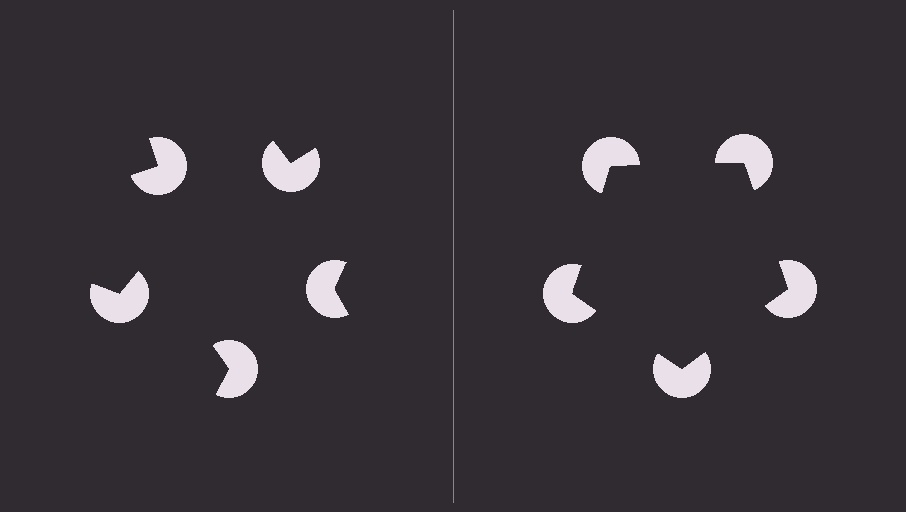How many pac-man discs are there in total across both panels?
10 — 5 on each side.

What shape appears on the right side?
An illusory pentagon.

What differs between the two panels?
The pac-man discs are positioned identically on both sides; only the wedge orientations differ. On the right they align to a pentagon; on the left they are misaligned.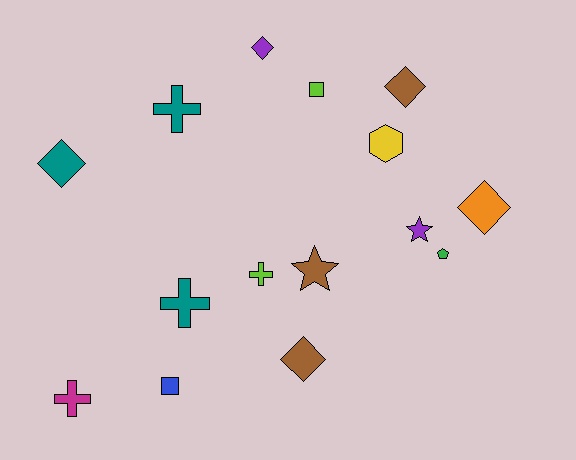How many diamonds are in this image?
There are 5 diamonds.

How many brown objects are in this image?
There are 3 brown objects.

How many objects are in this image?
There are 15 objects.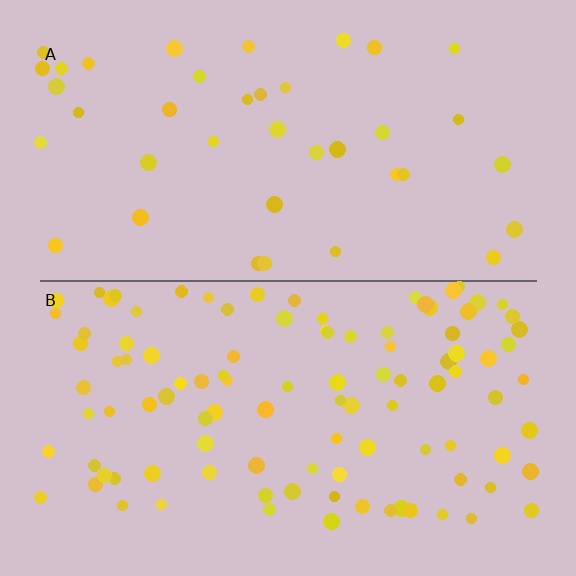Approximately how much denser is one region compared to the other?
Approximately 2.7× — region B over region A.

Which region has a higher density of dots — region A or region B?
B (the bottom).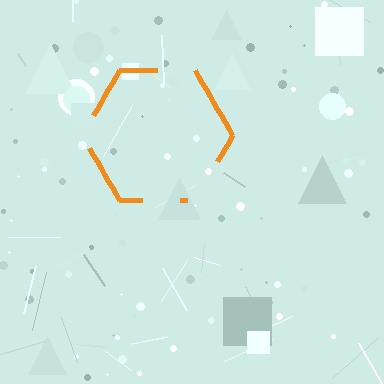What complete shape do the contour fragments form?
The contour fragments form a hexagon.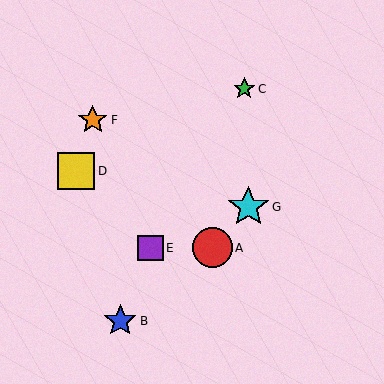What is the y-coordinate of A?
Object A is at y≈248.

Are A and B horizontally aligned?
No, A is at y≈248 and B is at y≈321.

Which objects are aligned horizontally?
Objects A, E are aligned horizontally.